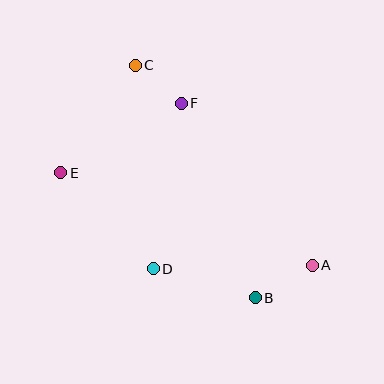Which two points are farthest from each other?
Points A and E are farthest from each other.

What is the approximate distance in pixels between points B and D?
The distance between B and D is approximately 106 pixels.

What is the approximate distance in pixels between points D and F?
The distance between D and F is approximately 168 pixels.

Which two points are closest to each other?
Points C and F are closest to each other.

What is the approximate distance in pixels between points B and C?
The distance between B and C is approximately 262 pixels.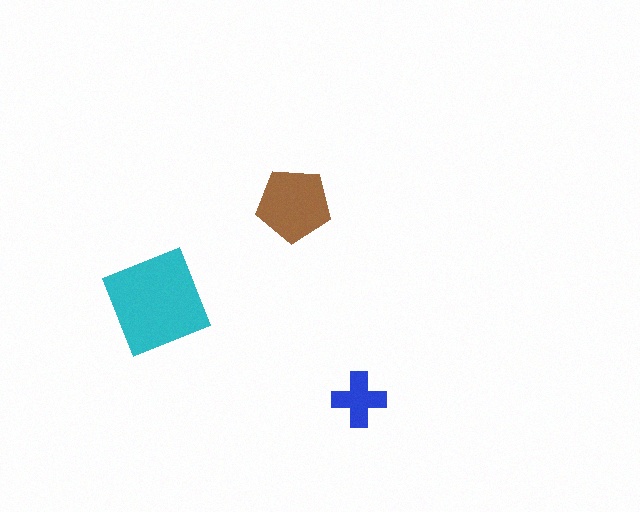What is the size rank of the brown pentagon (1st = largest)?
2nd.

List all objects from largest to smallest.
The cyan square, the brown pentagon, the blue cross.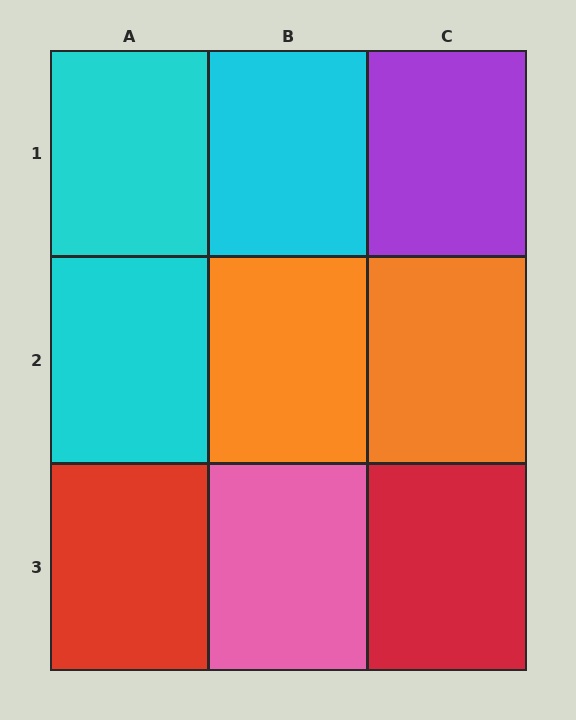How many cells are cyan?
3 cells are cyan.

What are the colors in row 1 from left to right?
Cyan, cyan, purple.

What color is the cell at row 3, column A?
Red.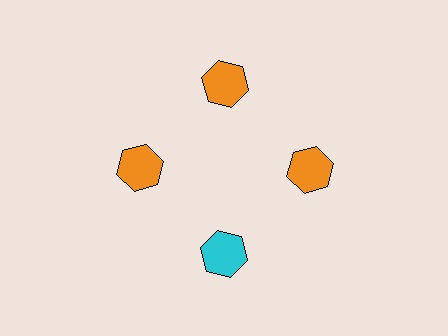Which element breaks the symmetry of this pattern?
The cyan hexagon at roughly the 6 o'clock position breaks the symmetry. All other shapes are orange hexagons.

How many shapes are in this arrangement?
There are 4 shapes arranged in a ring pattern.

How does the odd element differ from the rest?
It has a different color: cyan instead of orange.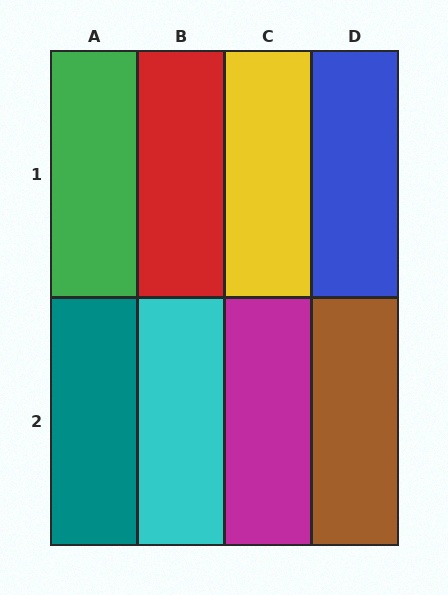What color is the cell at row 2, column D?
Brown.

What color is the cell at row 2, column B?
Cyan.